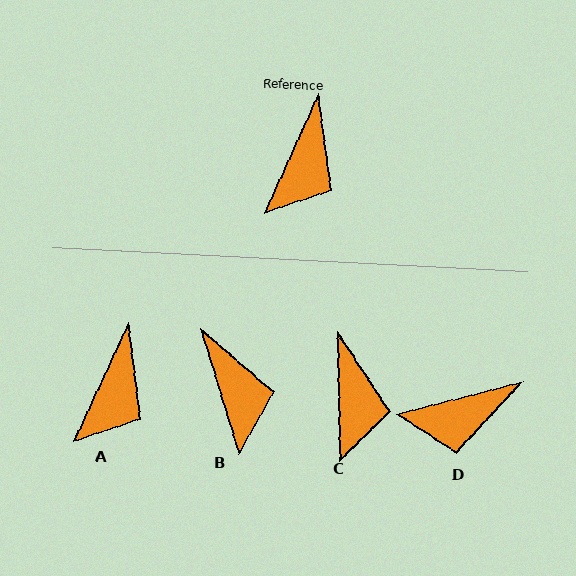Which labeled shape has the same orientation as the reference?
A.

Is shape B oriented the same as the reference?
No, it is off by about 42 degrees.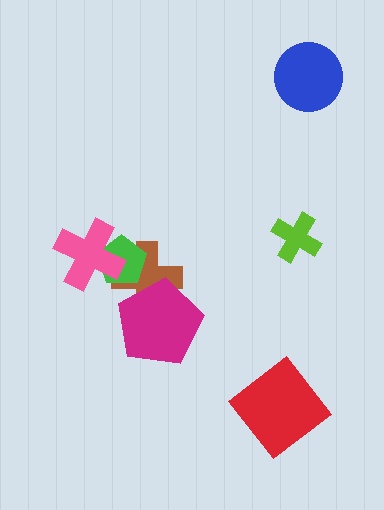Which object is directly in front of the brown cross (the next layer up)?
The magenta pentagon is directly in front of the brown cross.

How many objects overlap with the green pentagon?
2 objects overlap with the green pentagon.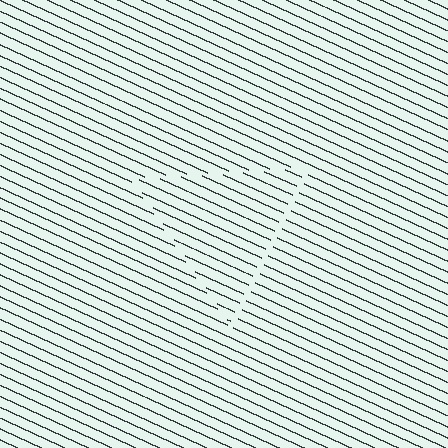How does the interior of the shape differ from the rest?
The interior of the shape contains the same grating, shifted by half a period — the contour is defined by the phase discontinuity where line-ends from the inner and outer gratings abut.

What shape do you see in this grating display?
An illusory triangle. The interior of the shape contains the same grating, shifted by half a period — the contour is defined by the phase discontinuity where line-ends from the inner and outer gratings abut.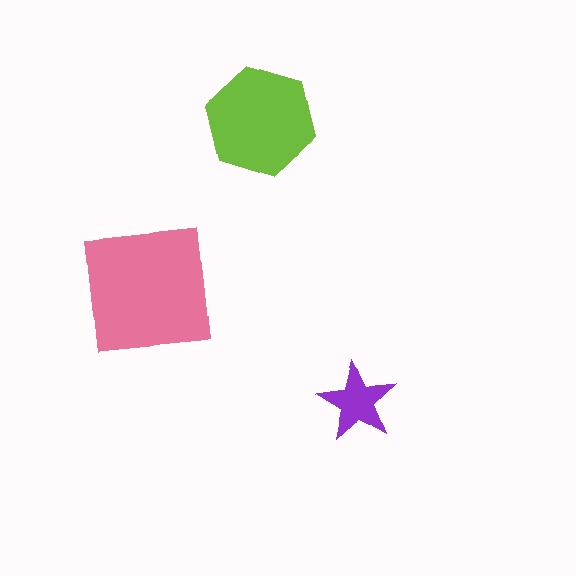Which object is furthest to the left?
The pink square is leftmost.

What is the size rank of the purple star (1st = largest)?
3rd.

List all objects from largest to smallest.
The pink square, the lime hexagon, the purple star.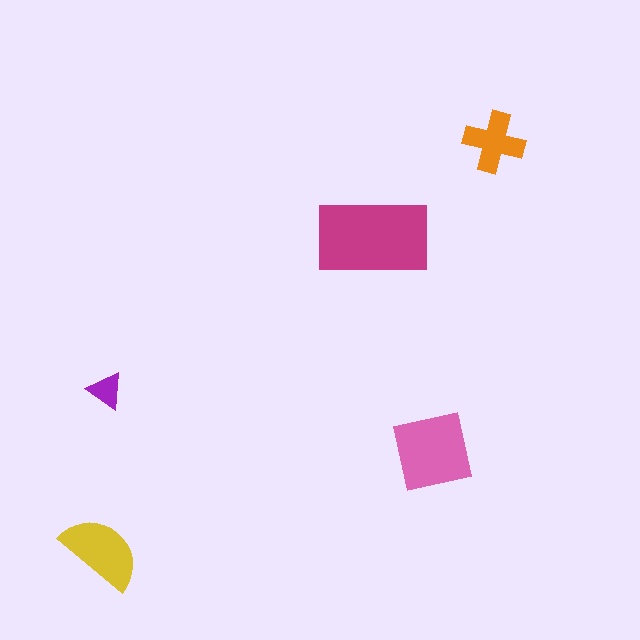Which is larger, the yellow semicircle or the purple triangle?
The yellow semicircle.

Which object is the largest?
The magenta rectangle.